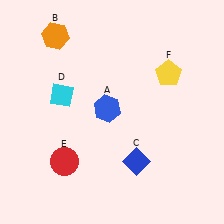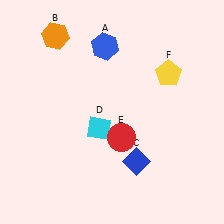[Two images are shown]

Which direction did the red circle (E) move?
The red circle (E) moved right.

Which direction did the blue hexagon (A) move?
The blue hexagon (A) moved up.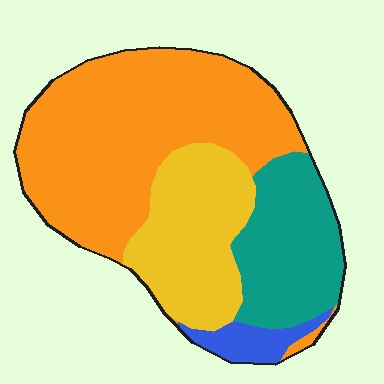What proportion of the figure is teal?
Teal covers about 20% of the figure.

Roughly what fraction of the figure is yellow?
Yellow covers about 25% of the figure.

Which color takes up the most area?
Orange, at roughly 50%.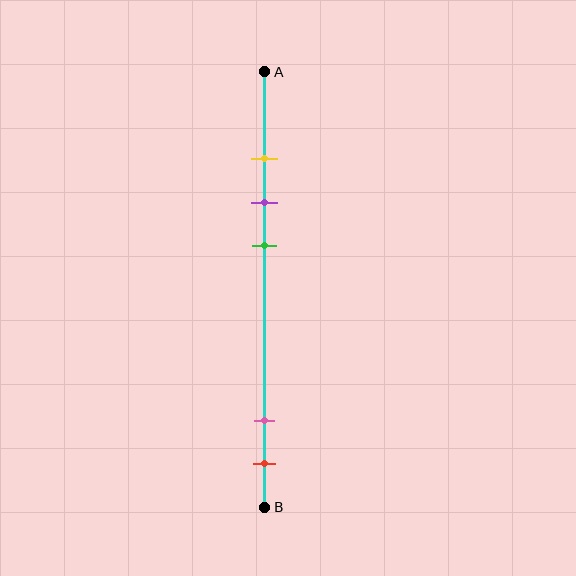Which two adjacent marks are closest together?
The yellow and purple marks are the closest adjacent pair.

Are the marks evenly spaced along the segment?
No, the marks are not evenly spaced.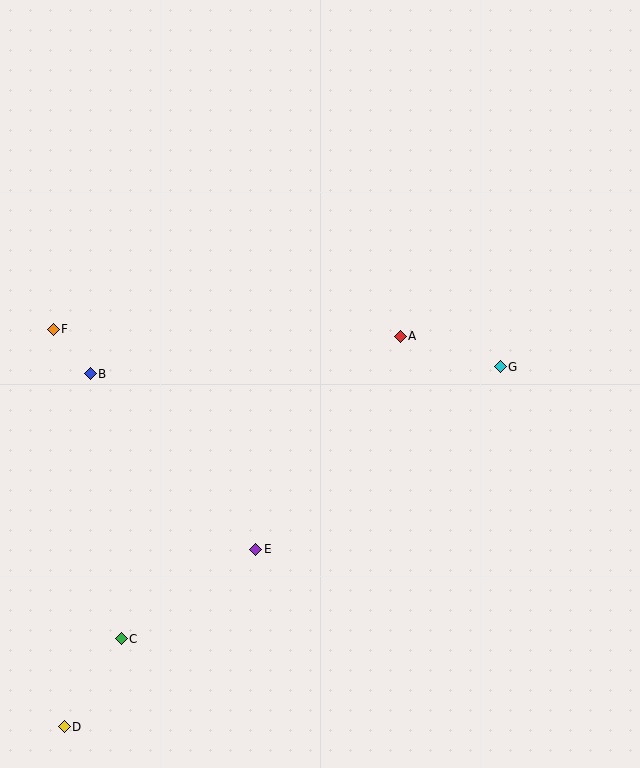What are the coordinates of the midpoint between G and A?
The midpoint between G and A is at (450, 351).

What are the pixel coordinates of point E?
Point E is at (256, 549).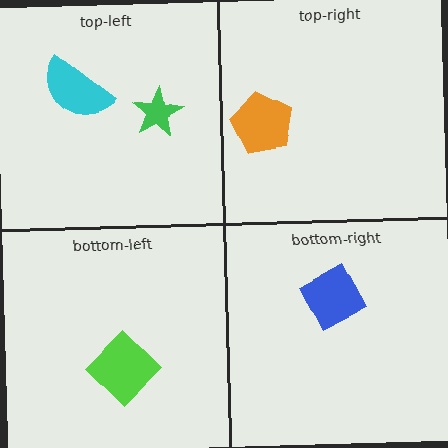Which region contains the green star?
The top-left region.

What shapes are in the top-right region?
The orange pentagon.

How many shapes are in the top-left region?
2.